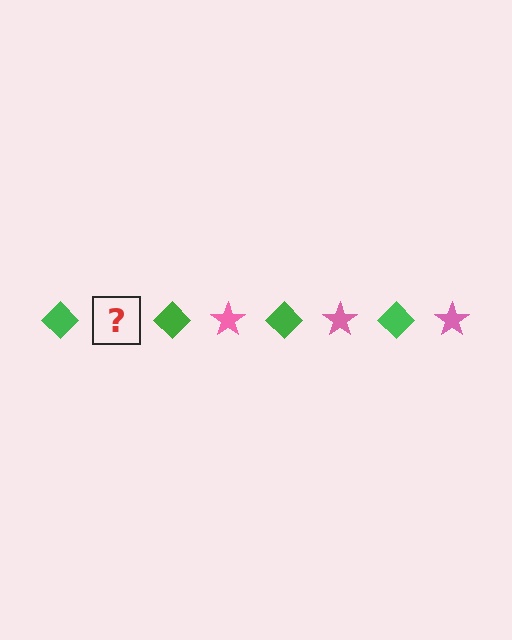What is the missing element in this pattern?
The missing element is a pink star.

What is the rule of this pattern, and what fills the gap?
The rule is that the pattern alternates between green diamond and pink star. The gap should be filled with a pink star.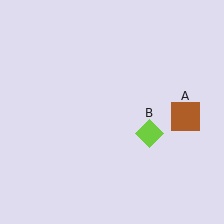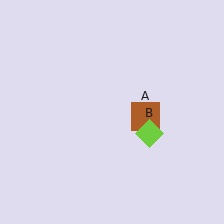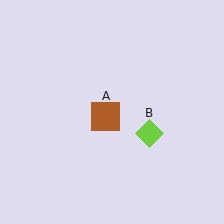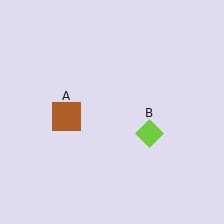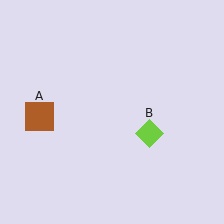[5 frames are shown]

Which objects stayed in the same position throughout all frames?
Lime diamond (object B) remained stationary.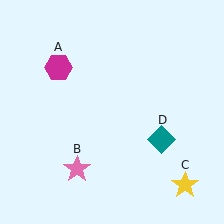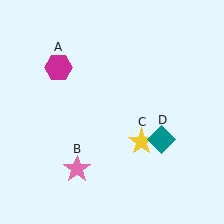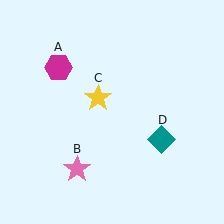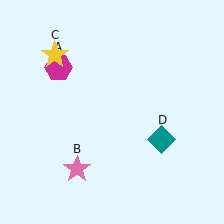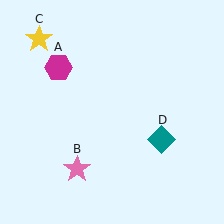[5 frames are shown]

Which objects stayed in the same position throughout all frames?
Magenta hexagon (object A) and pink star (object B) and teal diamond (object D) remained stationary.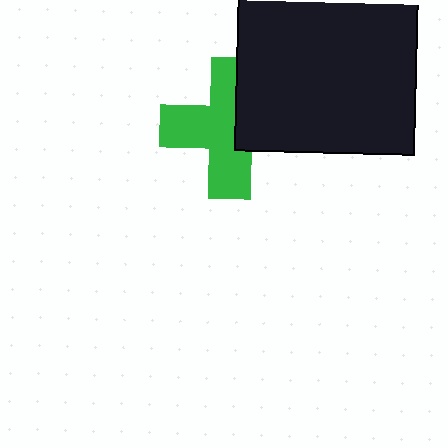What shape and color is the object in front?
The object in front is a black rectangle.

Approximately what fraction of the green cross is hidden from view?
Roughly 38% of the green cross is hidden behind the black rectangle.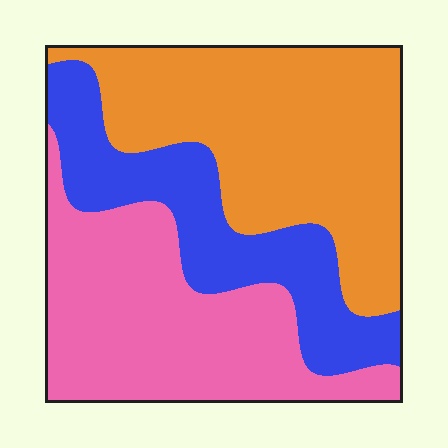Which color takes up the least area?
Blue, at roughly 25%.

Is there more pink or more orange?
Orange.